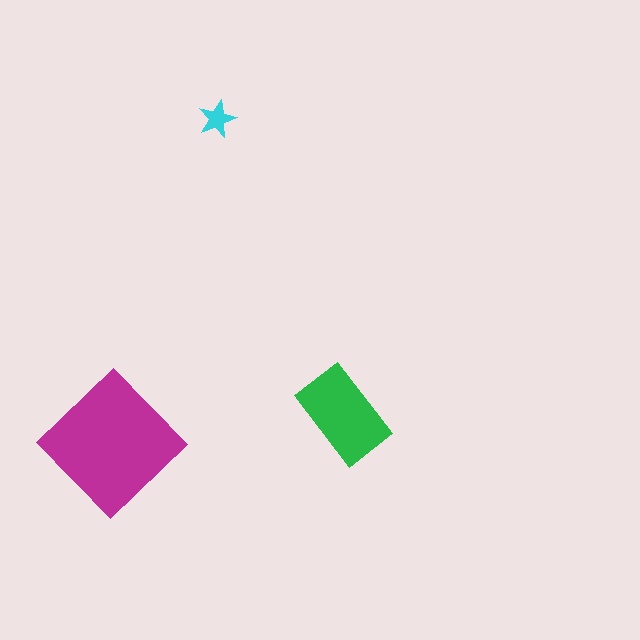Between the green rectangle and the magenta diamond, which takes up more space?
The magenta diamond.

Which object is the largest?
The magenta diamond.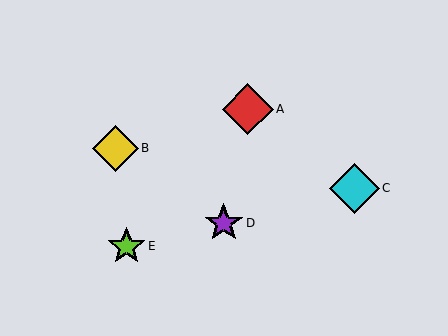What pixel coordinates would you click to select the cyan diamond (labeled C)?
Click at (354, 188) to select the cyan diamond C.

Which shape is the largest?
The red diamond (labeled A) is the largest.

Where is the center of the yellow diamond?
The center of the yellow diamond is at (115, 148).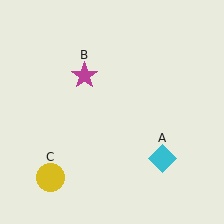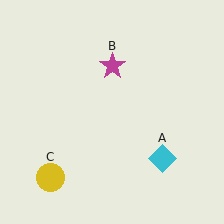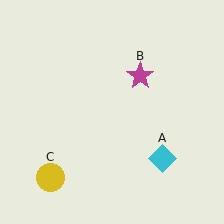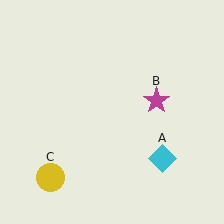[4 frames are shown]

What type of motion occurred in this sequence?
The magenta star (object B) rotated clockwise around the center of the scene.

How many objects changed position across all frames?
1 object changed position: magenta star (object B).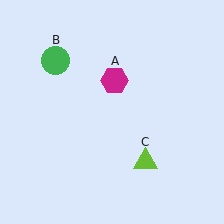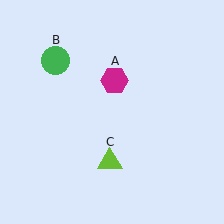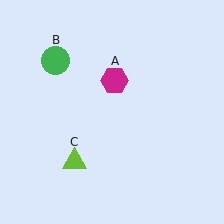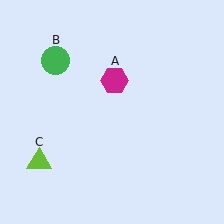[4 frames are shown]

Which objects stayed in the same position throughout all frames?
Magenta hexagon (object A) and green circle (object B) remained stationary.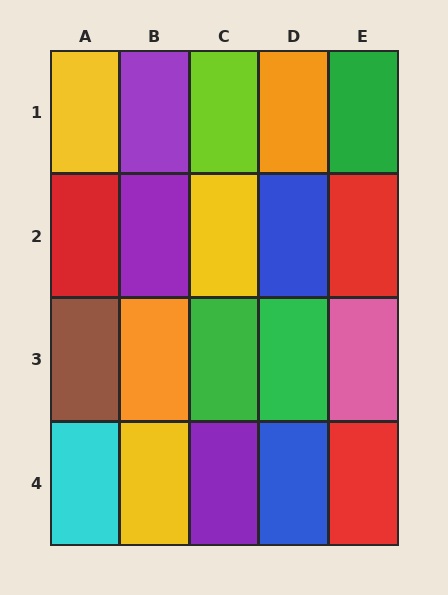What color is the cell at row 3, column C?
Green.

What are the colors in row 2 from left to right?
Red, purple, yellow, blue, red.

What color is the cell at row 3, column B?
Orange.